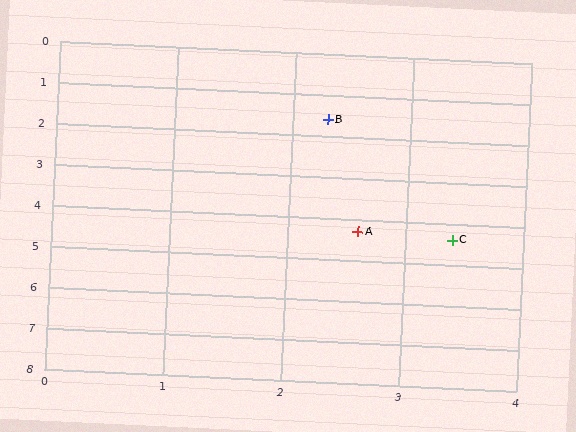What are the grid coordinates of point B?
Point B is at approximately (2.3, 1.6).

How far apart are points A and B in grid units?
Points A and B are about 2.7 grid units apart.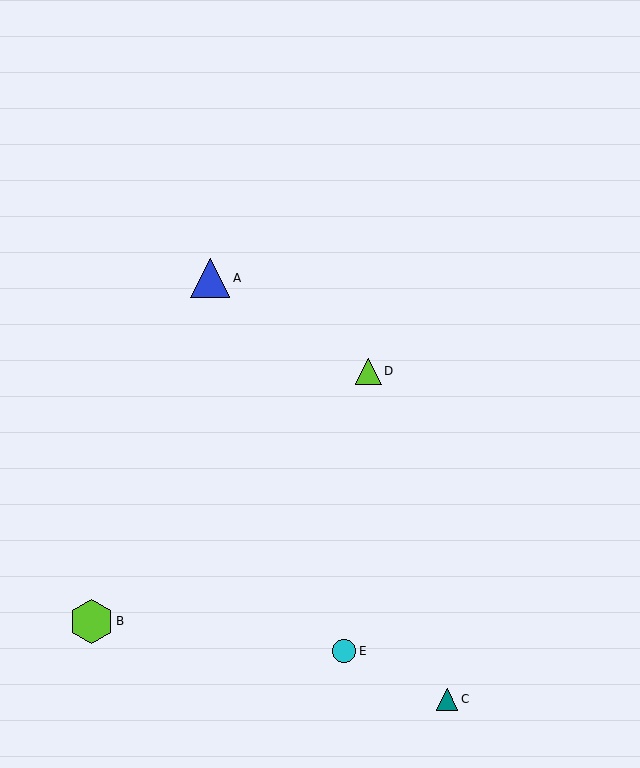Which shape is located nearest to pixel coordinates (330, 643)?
The cyan circle (labeled E) at (344, 651) is nearest to that location.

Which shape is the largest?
The lime hexagon (labeled B) is the largest.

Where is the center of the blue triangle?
The center of the blue triangle is at (210, 278).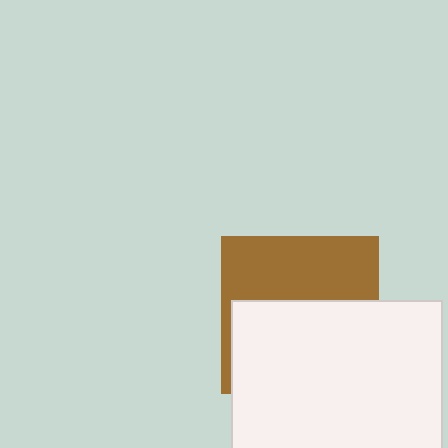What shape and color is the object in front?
The object in front is a white rectangle.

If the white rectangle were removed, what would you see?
You would see the complete brown square.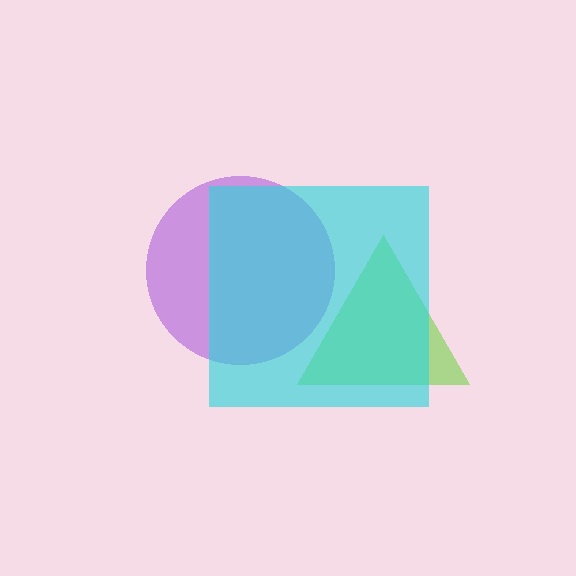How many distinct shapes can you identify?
There are 3 distinct shapes: a purple circle, a lime triangle, a cyan square.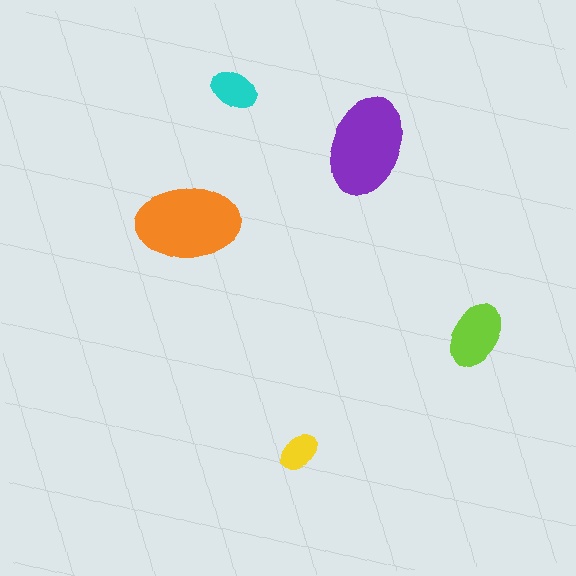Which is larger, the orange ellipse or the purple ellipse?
The orange one.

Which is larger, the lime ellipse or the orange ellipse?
The orange one.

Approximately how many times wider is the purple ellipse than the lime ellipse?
About 1.5 times wider.